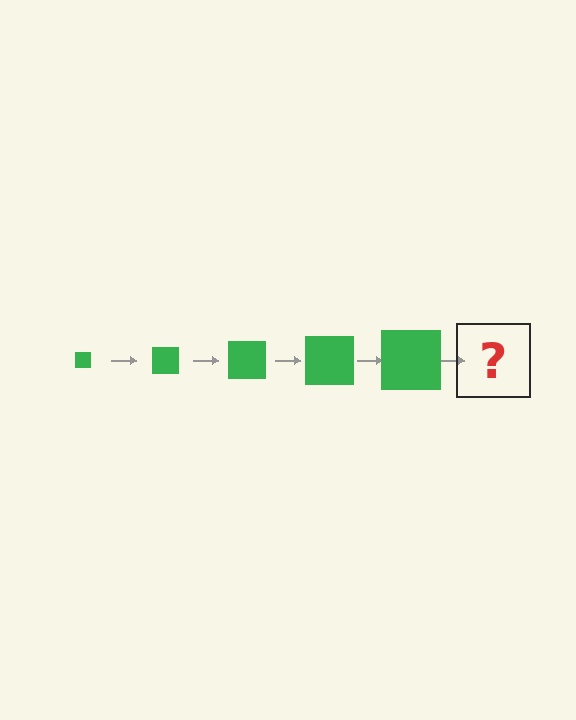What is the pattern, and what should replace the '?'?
The pattern is that the square gets progressively larger each step. The '?' should be a green square, larger than the previous one.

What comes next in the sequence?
The next element should be a green square, larger than the previous one.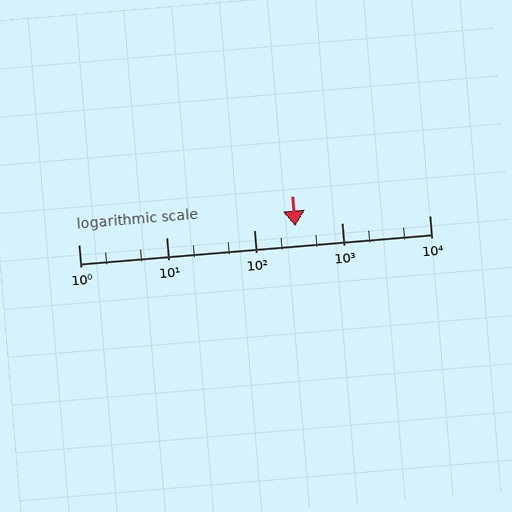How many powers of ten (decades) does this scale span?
The scale spans 4 decades, from 1 to 10000.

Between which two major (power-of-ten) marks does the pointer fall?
The pointer is between 100 and 1000.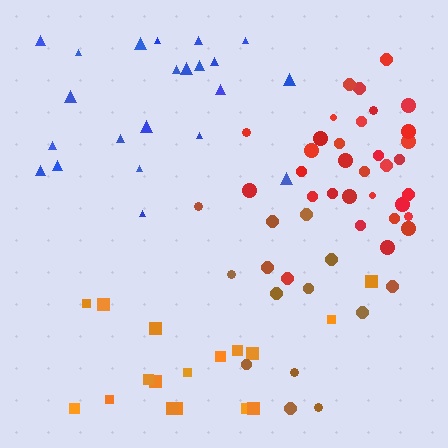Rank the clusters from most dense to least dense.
red, blue, brown, orange.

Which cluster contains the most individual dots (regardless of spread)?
Red (33).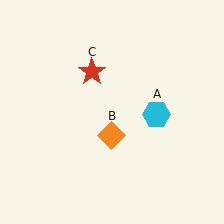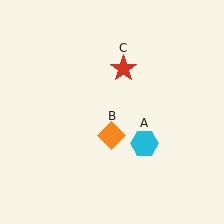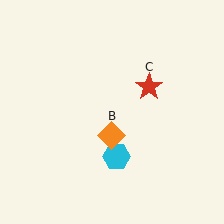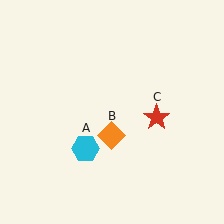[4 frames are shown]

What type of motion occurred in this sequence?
The cyan hexagon (object A), red star (object C) rotated clockwise around the center of the scene.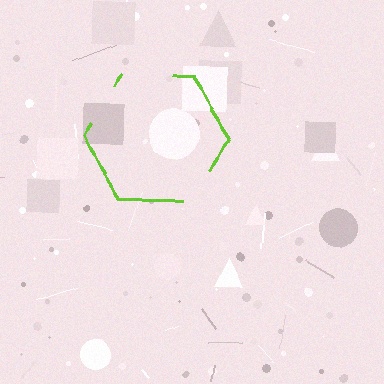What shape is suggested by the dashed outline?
The dashed outline suggests a hexagon.